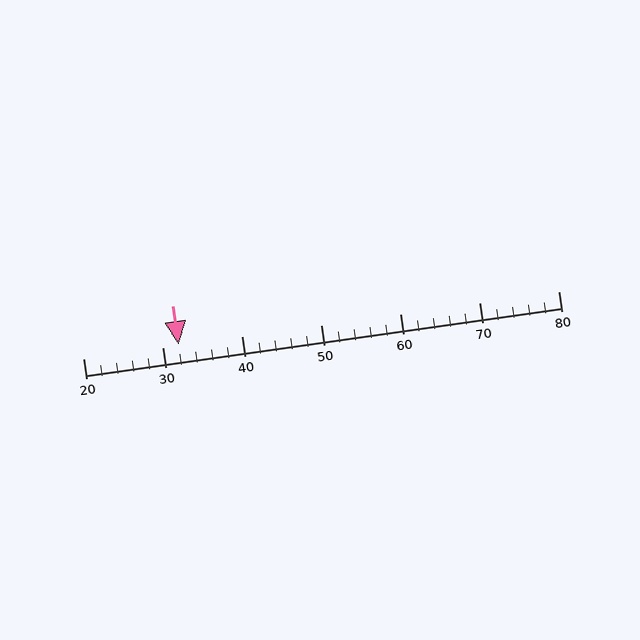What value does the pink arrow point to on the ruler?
The pink arrow points to approximately 32.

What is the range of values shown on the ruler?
The ruler shows values from 20 to 80.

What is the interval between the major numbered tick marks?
The major tick marks are spaced 10 units apart.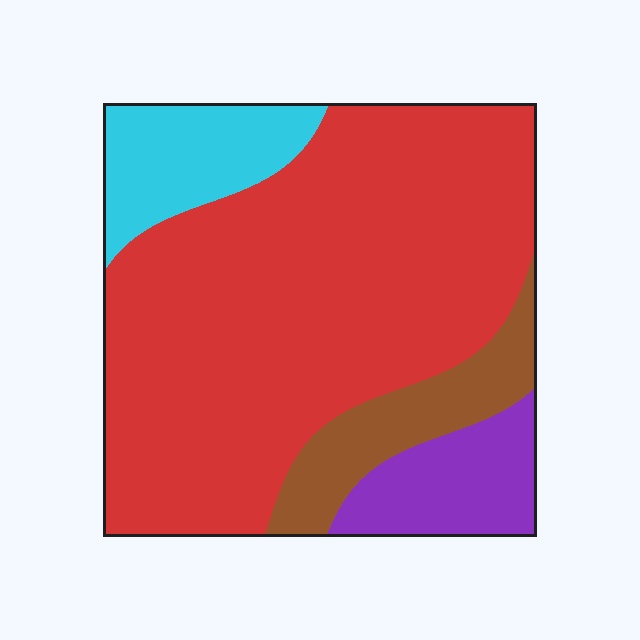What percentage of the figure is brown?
Brown takes up about one tenth (1/10) of the figure.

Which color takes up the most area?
Red, at roughly 65%.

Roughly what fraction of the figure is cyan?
Cyan covers 11% of the figure.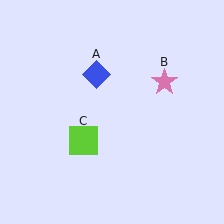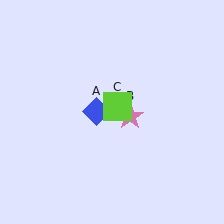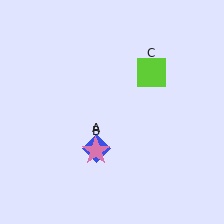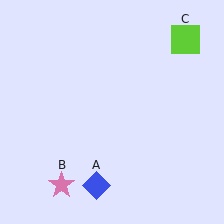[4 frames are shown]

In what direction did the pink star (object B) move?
The pink star (object B) moved down and to the left.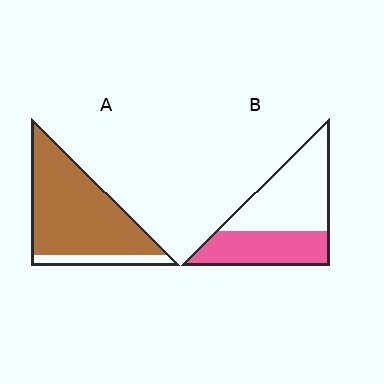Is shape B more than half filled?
No.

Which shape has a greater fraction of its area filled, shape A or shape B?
Shape A.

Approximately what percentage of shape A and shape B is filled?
A is approximately 85% and B is approximately 40%.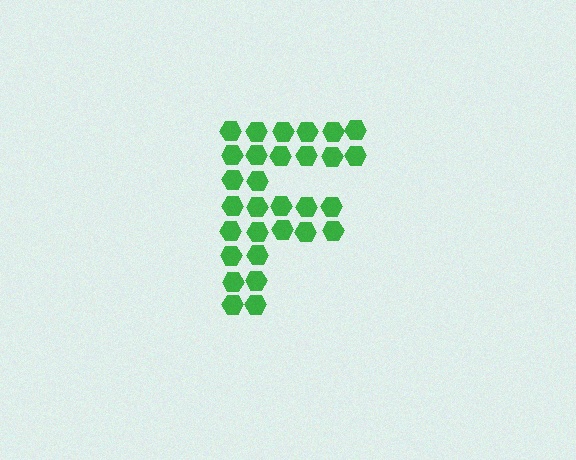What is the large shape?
The large shape is the letter F.